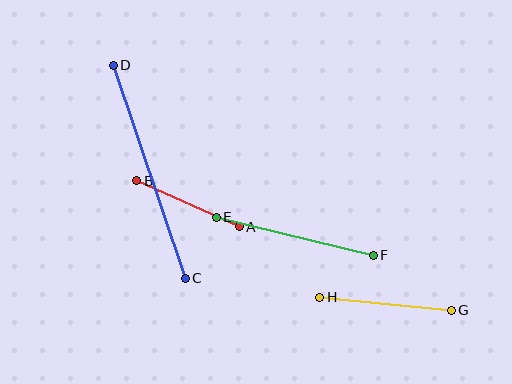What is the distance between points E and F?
The distance is approximately 162 pixels.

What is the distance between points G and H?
The distance is approximately 132 pixels.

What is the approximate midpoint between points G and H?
The midpoint is at approximately (386, 304) pixels.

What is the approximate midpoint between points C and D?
The midpoint is at approximately (149, 172) pixels.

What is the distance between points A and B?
The distance is approximately 112 pixels.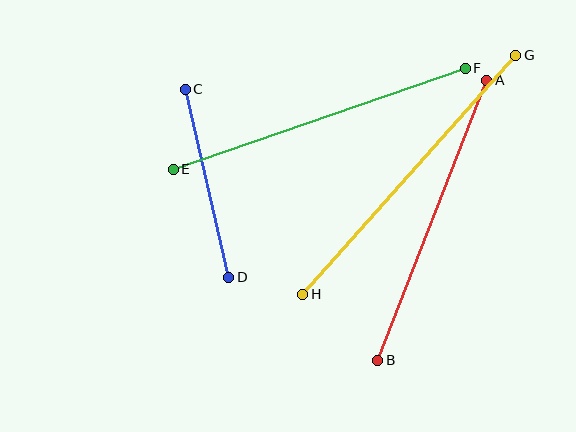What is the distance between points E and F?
The distance is approximately 309 pixels.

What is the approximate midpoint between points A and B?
The midpoint is at approximately (432, 220) pixels.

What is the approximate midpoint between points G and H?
The midpoint is at approximately (409, 175) pixels.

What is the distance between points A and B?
The distance is approximately 301 pixels.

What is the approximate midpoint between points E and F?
The midpoint is at approximately (319, 119) pixels.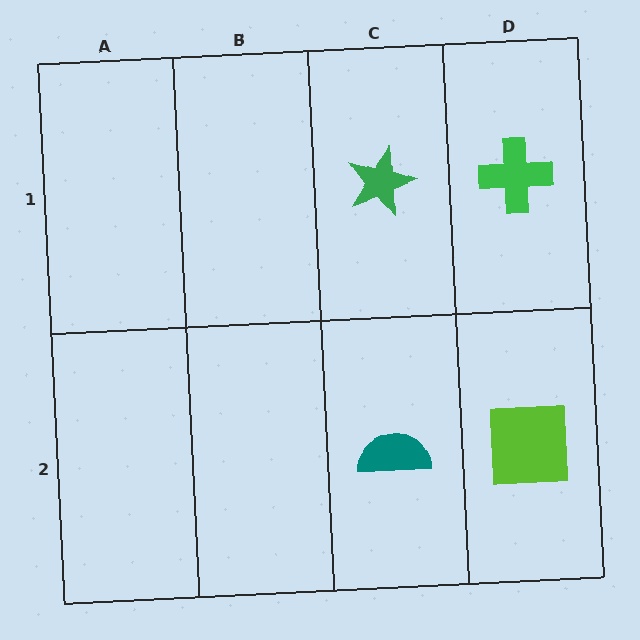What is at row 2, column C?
A teal semicircle.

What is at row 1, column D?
A green cross.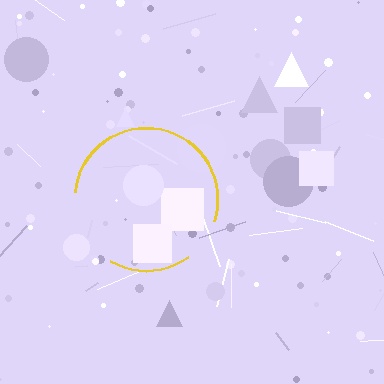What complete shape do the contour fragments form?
The contour fragments form a circle.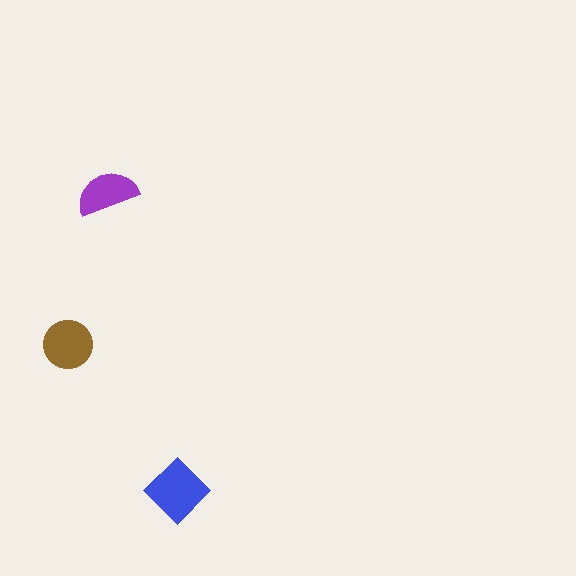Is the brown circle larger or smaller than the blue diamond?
Smaller.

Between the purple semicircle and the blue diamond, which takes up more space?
The blue diamond.